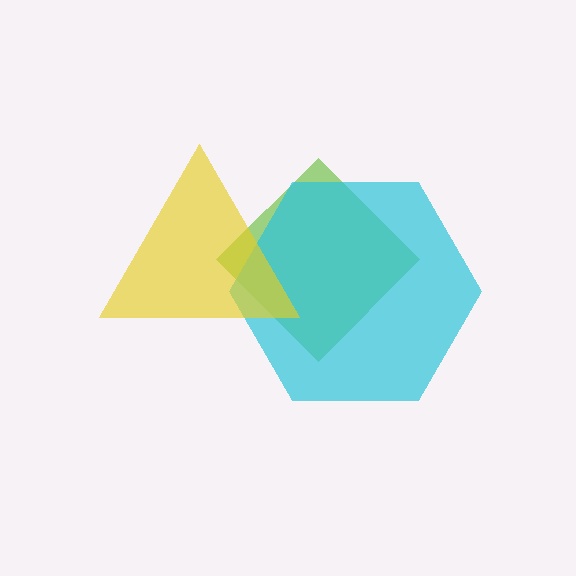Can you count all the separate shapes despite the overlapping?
Yes, there are 3 separate shapes.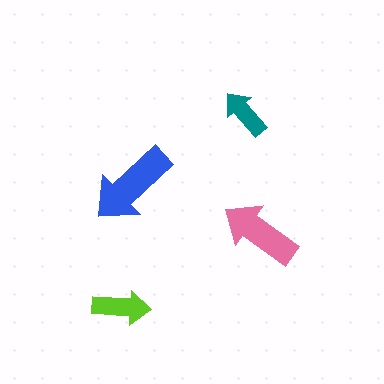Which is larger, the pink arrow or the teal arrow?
The pink one.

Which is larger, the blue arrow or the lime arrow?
The blue one.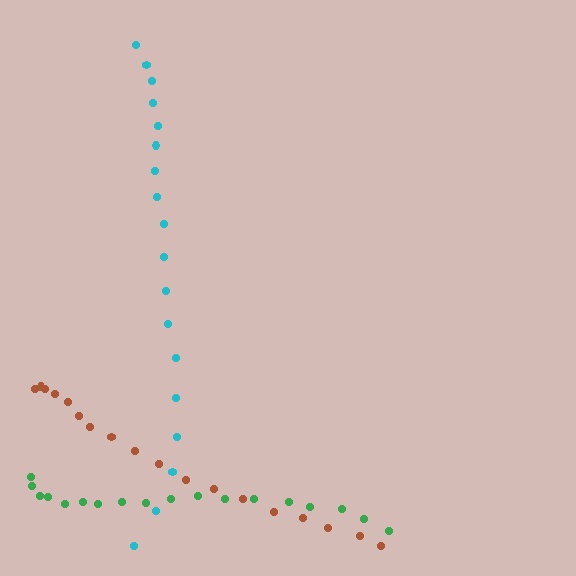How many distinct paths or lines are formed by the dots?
There are 3 distinct paths.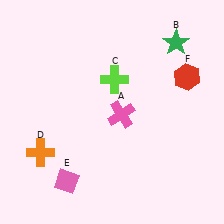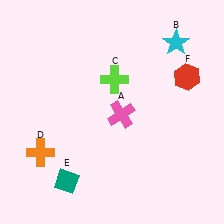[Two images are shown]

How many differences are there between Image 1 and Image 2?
There are 2 differences between the two images.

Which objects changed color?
B changed from green to cyan. E changed from pink to teal.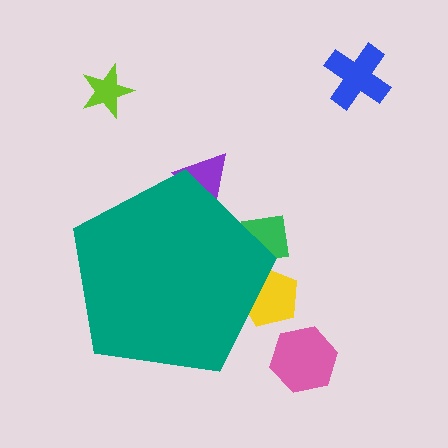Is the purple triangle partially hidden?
Yes, the purple triangle is partially hidden behind the teal pentagon.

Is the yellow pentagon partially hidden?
Yes, the yellow pentagon is partially hidden behind the teal pentagon.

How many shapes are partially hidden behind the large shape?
3 shapes are partially hidden.